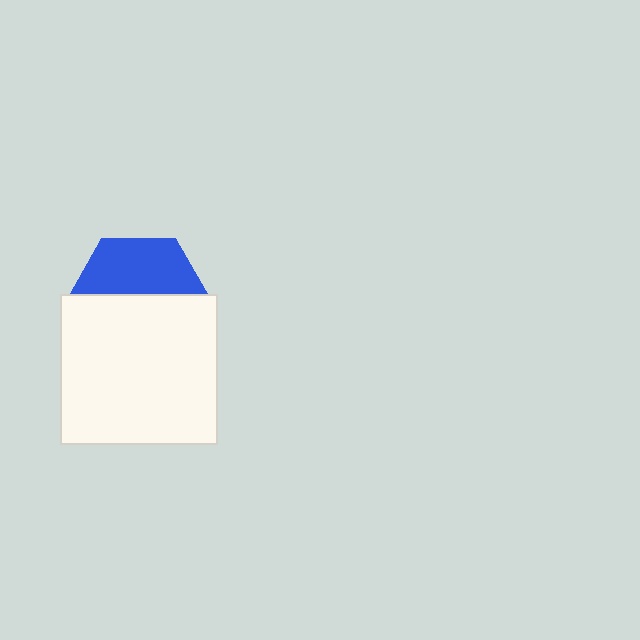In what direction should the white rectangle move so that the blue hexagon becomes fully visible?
The white rectangle should move down. That is the shortest direction to clear the overlap and leave the blue hexagon fully visible.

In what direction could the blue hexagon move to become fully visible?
The blue hexagon could move up. That would shift it out from behind the white rectangle entirely.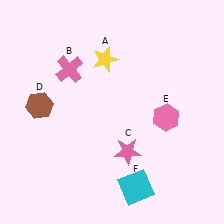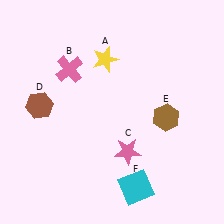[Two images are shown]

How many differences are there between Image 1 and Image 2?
There is 1 difference between the two images.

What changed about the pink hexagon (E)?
In Image 1, E is pink. In Image 2, it changed to brown.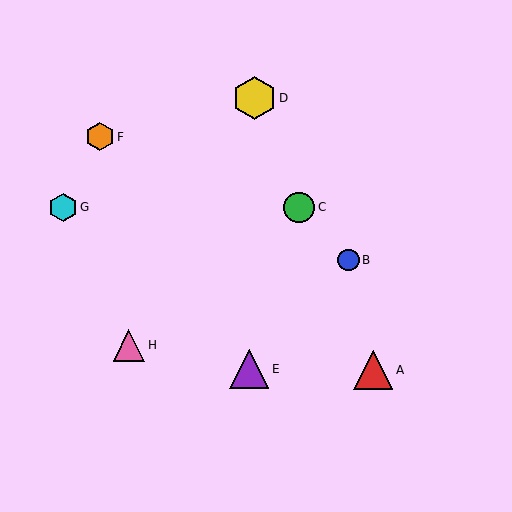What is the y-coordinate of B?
Object B is at y≈260.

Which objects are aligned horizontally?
Objects C, G are aligned horizontally.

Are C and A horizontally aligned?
No, C is at y≈207 and A is at y≈370.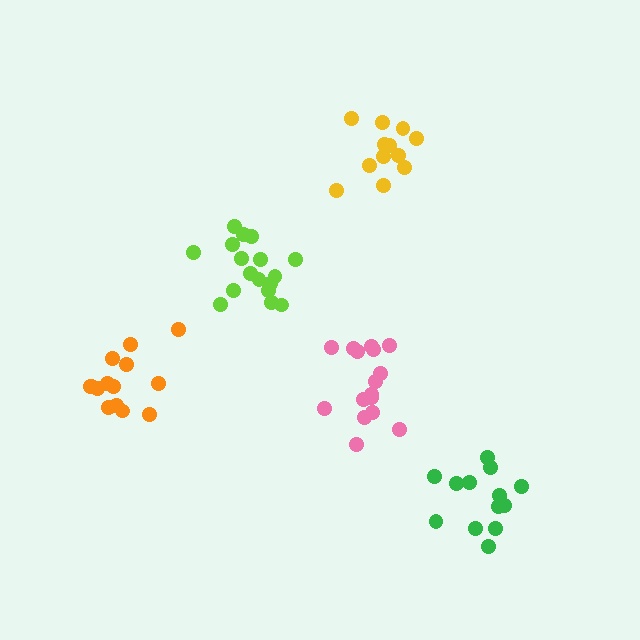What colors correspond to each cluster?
The clusters are colored: green, lime, orange, pink, yellow.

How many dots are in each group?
Group 1: 13 dots, Group 2: 18 dots, Group 3: 14 dots, Group 4: 16 dots, Group 5: 12 dots (73 total).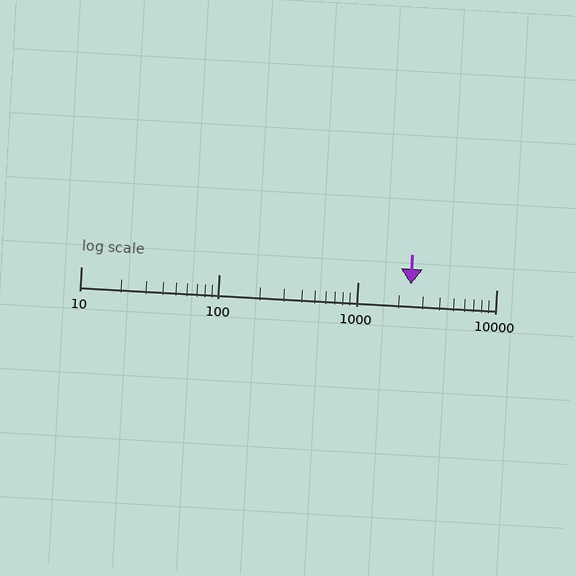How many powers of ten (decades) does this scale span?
The scale spans 3 decades, from 10 to 10000.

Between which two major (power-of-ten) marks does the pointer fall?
The pointer is between 1000 and 10000.